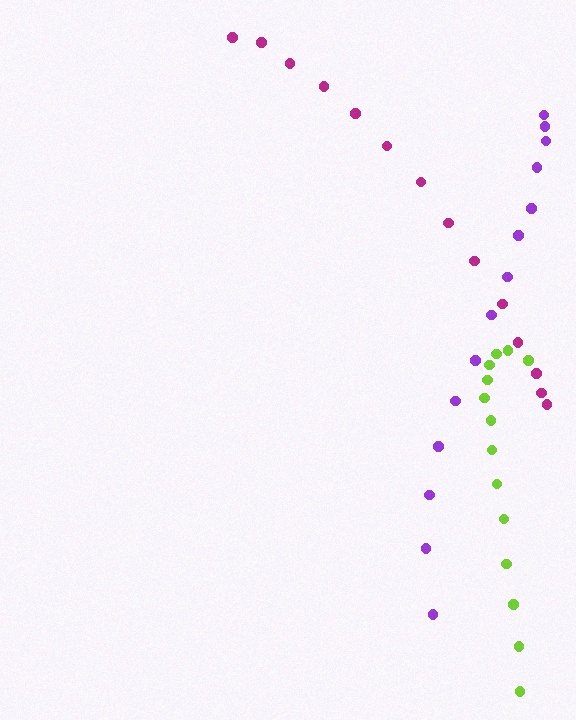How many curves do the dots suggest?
There are 3 distinct paths.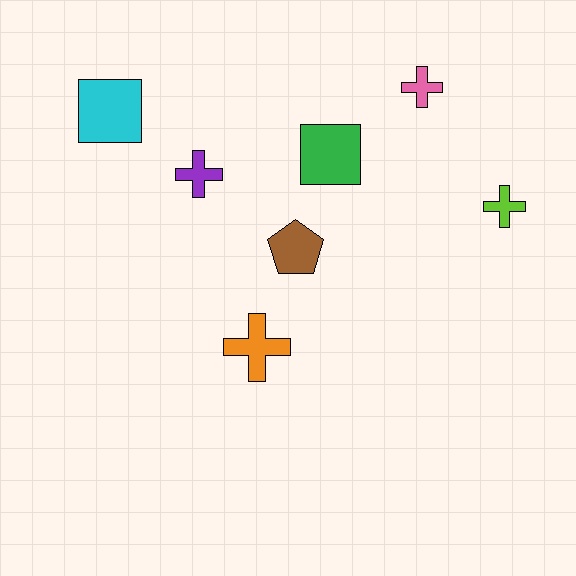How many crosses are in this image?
There are 4 crosses.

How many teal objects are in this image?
There are no teal objects.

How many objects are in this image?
There are 7 objects.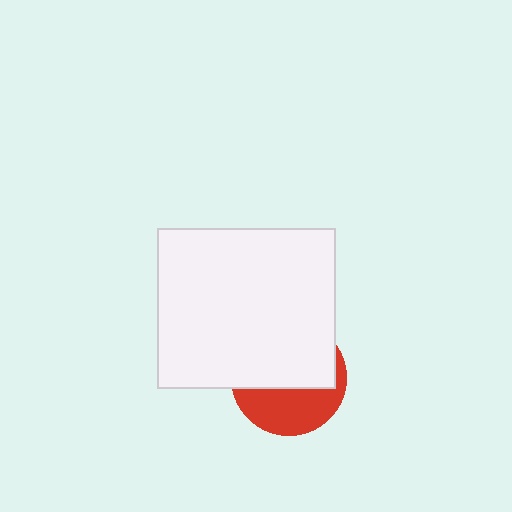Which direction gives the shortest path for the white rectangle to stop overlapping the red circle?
Moving up gives the shortest separation.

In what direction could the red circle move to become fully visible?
The red circle could move down. That would shift it out from behind the white rectangle entirely.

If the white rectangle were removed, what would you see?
You would see the complete red circle.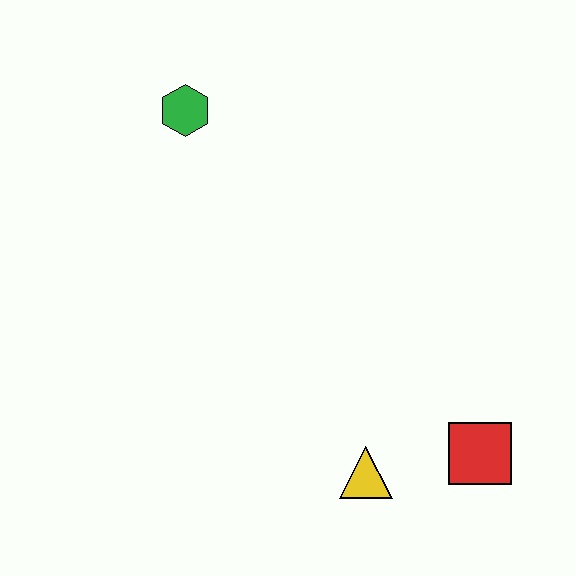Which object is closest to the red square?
The yellow triangle is closest to the red square.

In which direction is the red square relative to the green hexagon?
The red square is below the green hexagon.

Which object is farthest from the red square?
The green hexagon is farthest from the red square.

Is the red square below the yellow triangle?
No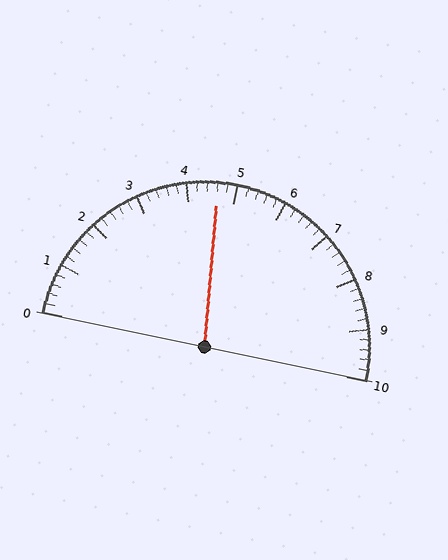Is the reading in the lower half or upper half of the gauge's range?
The reading is in the lower half of the range (0 to 10).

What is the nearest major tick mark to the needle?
The nearest major tick mark is 5.